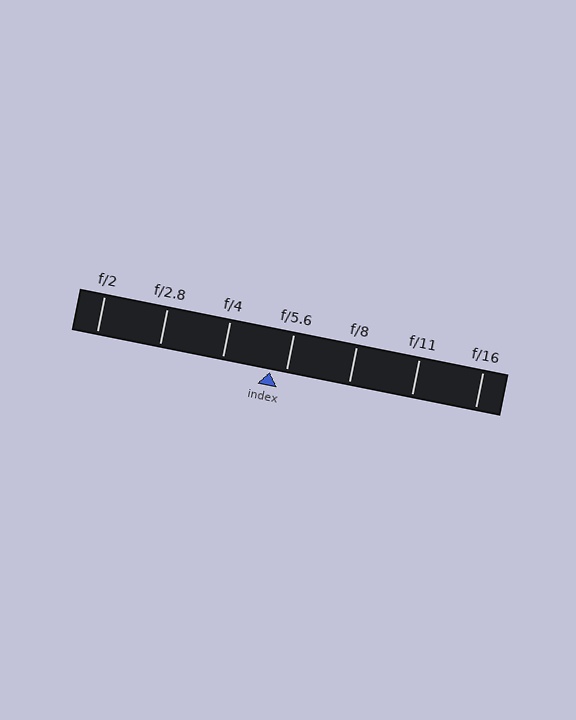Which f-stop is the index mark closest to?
The index mark is closest to f/5.6.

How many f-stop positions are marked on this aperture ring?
There are 7 f-stop positions marked.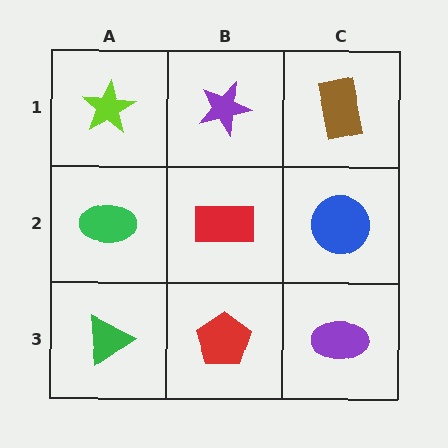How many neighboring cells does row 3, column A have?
2.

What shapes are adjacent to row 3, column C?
A blue circle (row 2, column C), a red pentagon (row 3, column B).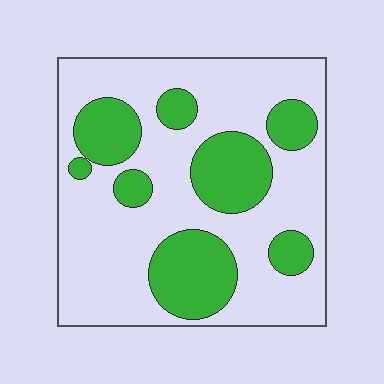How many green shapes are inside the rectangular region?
8.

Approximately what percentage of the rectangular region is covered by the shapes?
Approximately 30%.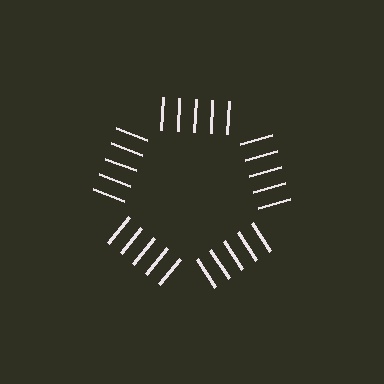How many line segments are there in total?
25 — 5 along each of the 5 edges.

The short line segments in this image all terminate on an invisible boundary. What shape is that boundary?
An illusory pentagon — the line segments terminate on its edges but no continuous stroke is drawn.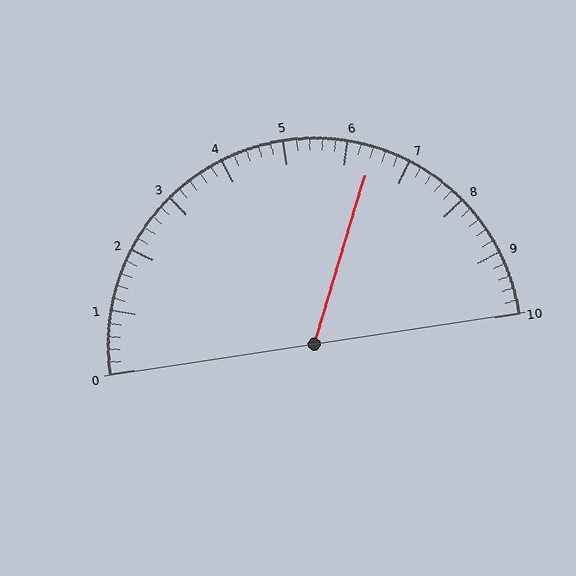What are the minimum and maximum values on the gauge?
The gauge ranges from 0 to 10.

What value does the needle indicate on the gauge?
The needle indicates approximately 6.4.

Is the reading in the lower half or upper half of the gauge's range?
The reading is in the upper half of the range (0 to 10).